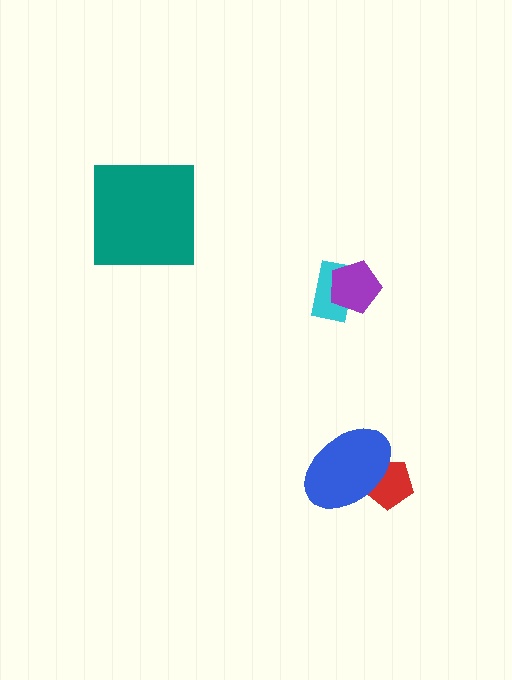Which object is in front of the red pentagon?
The blue ellipse is in front of the red pentagon.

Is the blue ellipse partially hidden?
No, no other shape covers it.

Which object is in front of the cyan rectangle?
The purple pentagon is in front of the cyan rectangle.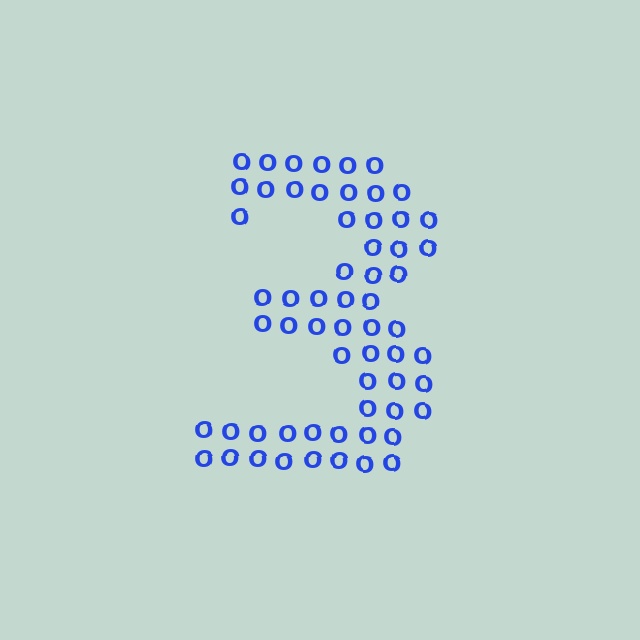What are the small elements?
The small elements are letter O's.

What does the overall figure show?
The overall figure shows the digit 3.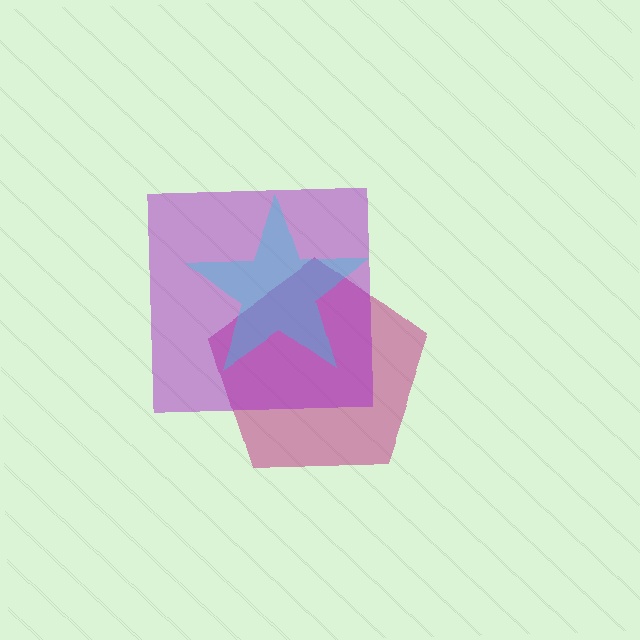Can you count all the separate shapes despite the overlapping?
Yes, there are 3 separate shapes.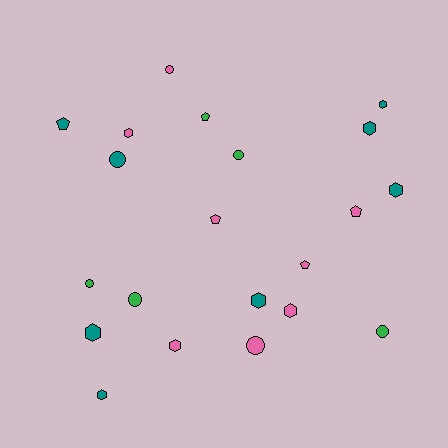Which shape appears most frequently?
Hexagon, with 9 objects.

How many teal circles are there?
There is 1 teal circle.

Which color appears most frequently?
Teal, with 8 objects.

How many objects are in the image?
There are 21 objects.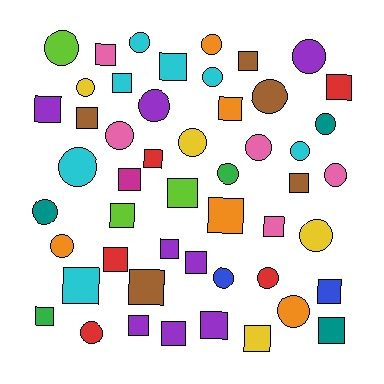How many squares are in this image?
There are 27 squares.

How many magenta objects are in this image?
There is 1 magenta object.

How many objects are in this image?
There are 50 objects.